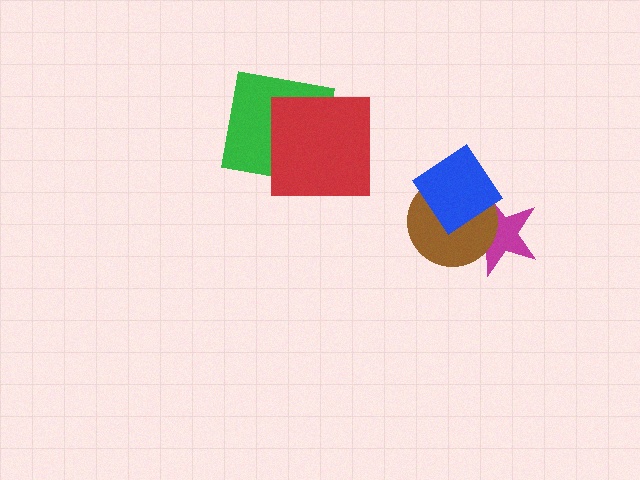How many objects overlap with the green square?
1 object overlaps with the green square.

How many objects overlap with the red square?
1 object overlaps with the red square.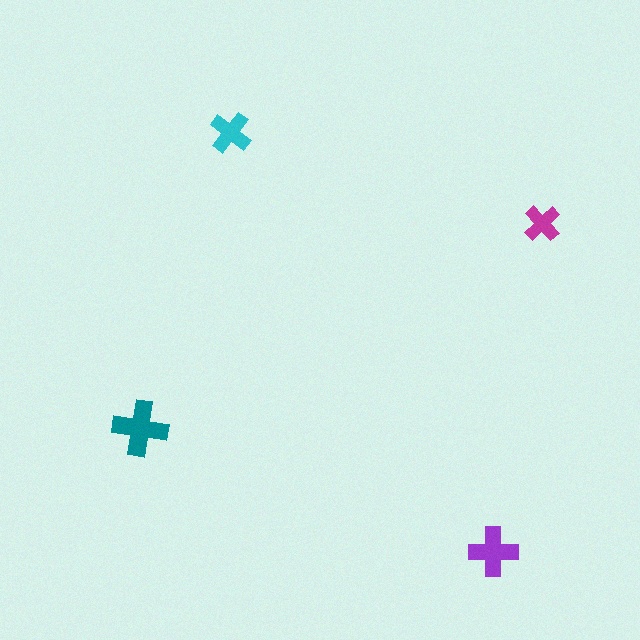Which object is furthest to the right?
The magenta cross is rightmost.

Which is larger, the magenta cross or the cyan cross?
The cyan one.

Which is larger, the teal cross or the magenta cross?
The teal one.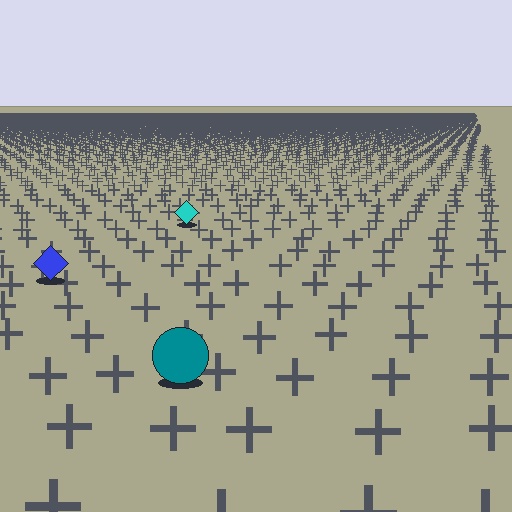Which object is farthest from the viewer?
The cyan diamond is farthest from the viewer. It appears smaller and the ground texture around it is denser.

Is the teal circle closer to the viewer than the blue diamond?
Yes. The teal circle is closer — you can tell from the texture gradient: the ground texture is coarser near it.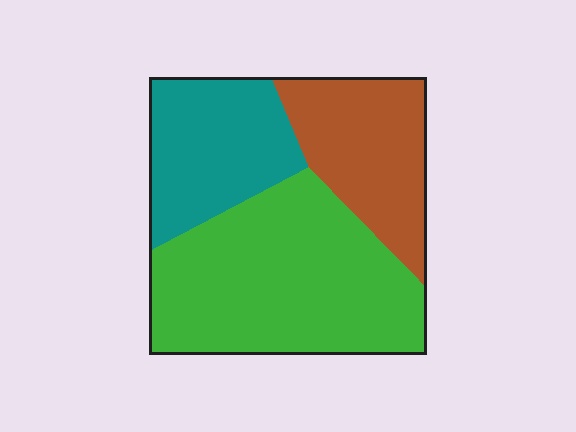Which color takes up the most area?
Green, at roughly 50%.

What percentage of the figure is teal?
Teal covers around 25% of the figure.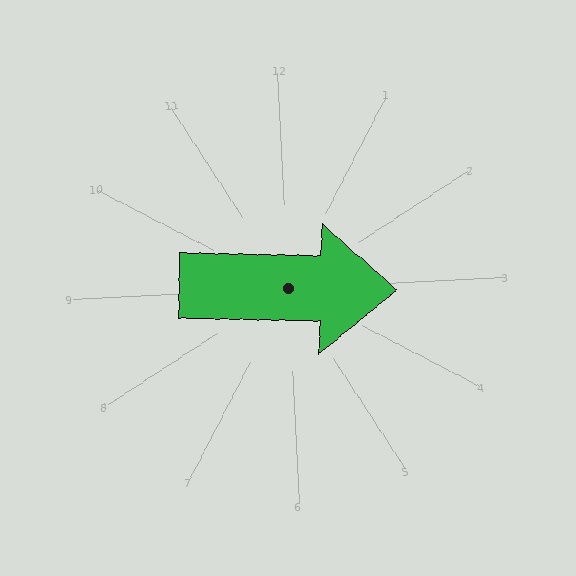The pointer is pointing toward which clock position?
Roughly 3 o'clock.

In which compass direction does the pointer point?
East.